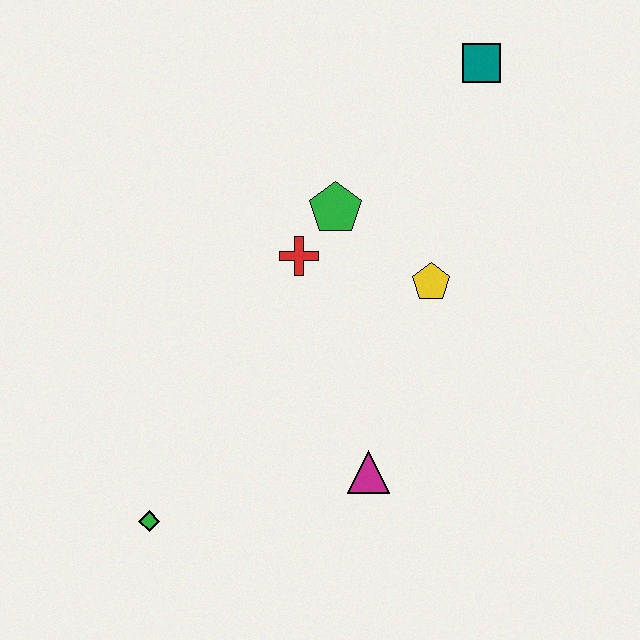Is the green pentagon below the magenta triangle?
No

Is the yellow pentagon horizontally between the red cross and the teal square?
Yes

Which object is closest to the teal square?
The green pentagon is closest to the teal square.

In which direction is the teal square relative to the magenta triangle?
The teal square is above the magenta triangle.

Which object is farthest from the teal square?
The green diamond is farthest from the teal square.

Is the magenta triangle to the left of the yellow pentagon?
Yes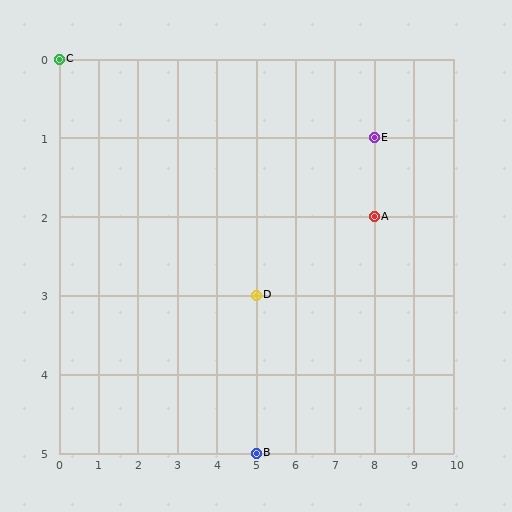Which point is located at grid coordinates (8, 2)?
Point A is at (8, 2).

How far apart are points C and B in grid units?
Points C and B are 5 columns and 5 rows apart (about 7.1 grid units diagonally).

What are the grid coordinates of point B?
Point B is at grid coordinates (5, 5).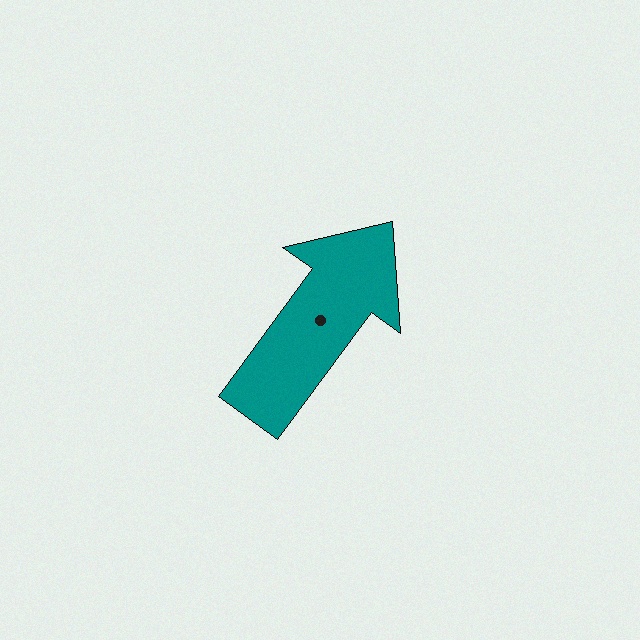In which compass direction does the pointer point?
Northeast.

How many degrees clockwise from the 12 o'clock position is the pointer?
Approximately 36 degrees.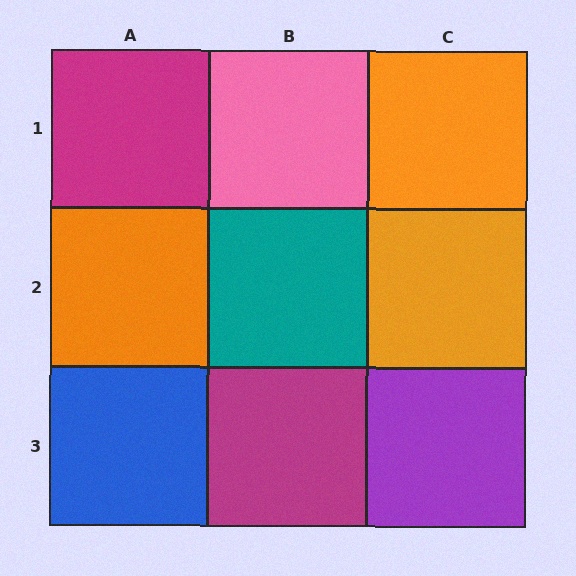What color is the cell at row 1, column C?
Orange.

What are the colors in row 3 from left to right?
Blue, magenta, purple.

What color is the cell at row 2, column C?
Orange.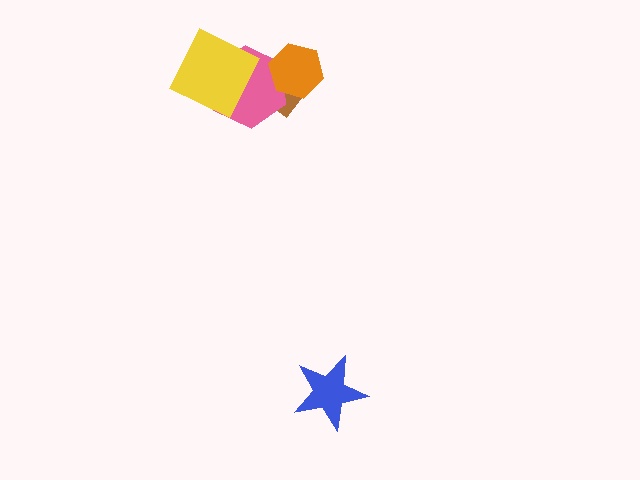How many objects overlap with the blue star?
0 objects overlap with the blue star.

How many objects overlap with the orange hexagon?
2 objects overlap with the orange hexagon.